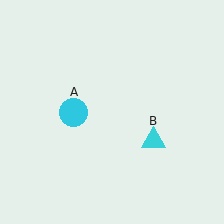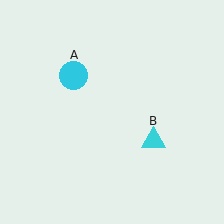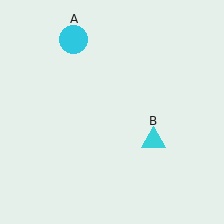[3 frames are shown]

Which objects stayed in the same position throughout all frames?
Cyan triangle (object B) remained stationary.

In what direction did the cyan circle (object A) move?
The cyan circle (object A) moved up.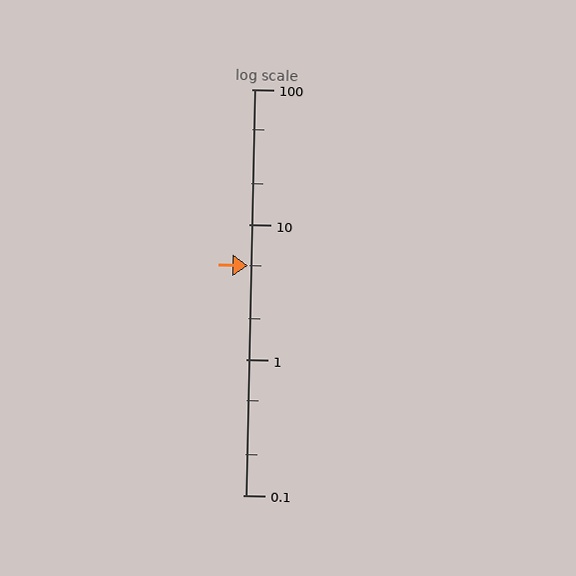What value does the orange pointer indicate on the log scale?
The pointer indicates approximately 5.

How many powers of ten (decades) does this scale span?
The scale spans 3 decades, from 0.1 to 100.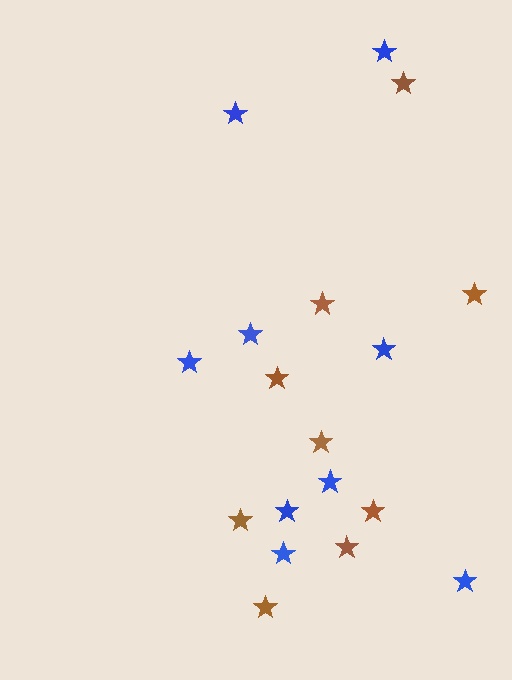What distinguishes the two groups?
There are 2 groups: one group of blue stars (9) and one group of brown stars (9).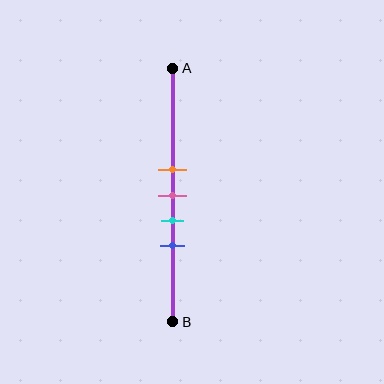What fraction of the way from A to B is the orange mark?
The orange mark is approximately 40% (0.4) of the way from A to B.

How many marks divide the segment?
There are 4 marks dividing the segment.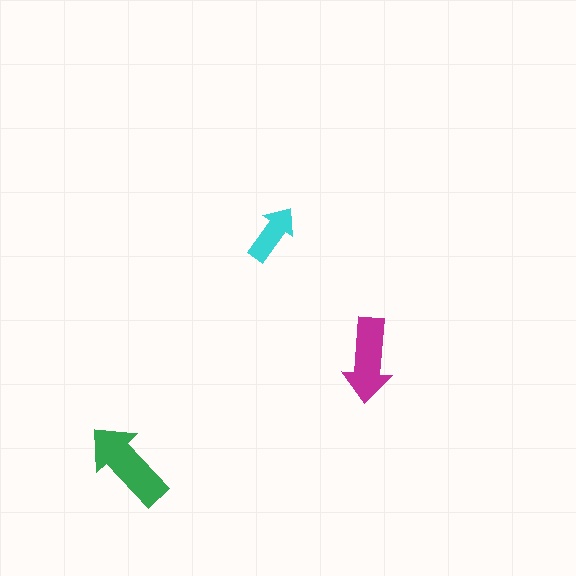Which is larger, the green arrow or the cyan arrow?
The green one.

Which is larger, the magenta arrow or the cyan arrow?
The magenta one.